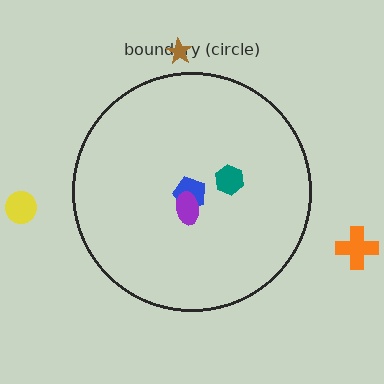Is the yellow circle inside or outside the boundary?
Outside.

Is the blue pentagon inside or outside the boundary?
Inside.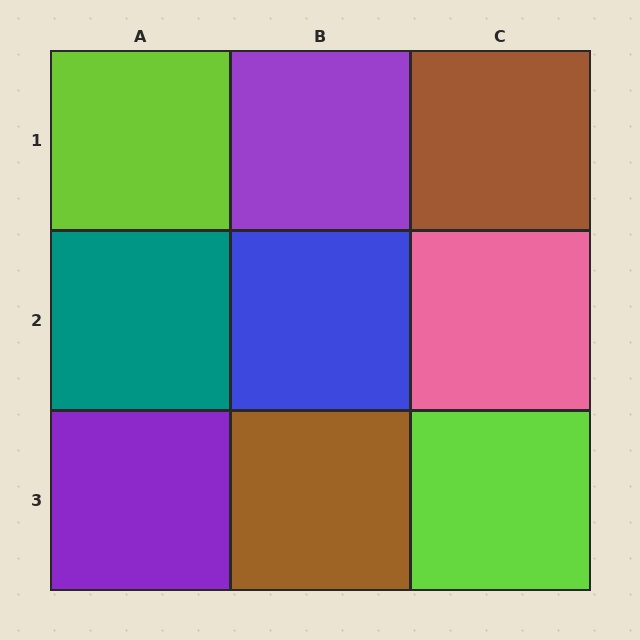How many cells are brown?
2 cells are brown.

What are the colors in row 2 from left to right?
Teal, blue, pink.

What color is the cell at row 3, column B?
Brown.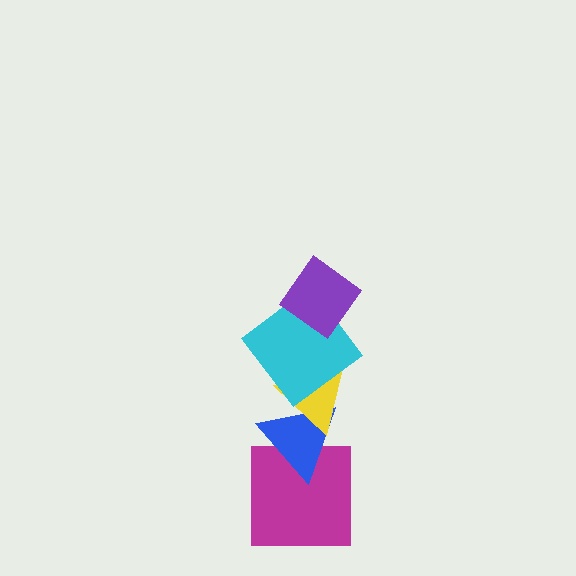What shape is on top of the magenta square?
The blue triangle is on top of the magenta square.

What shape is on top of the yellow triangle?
The cyan diamond is on top of the yellow triangle.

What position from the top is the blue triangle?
The blue triangle is 4th from the top.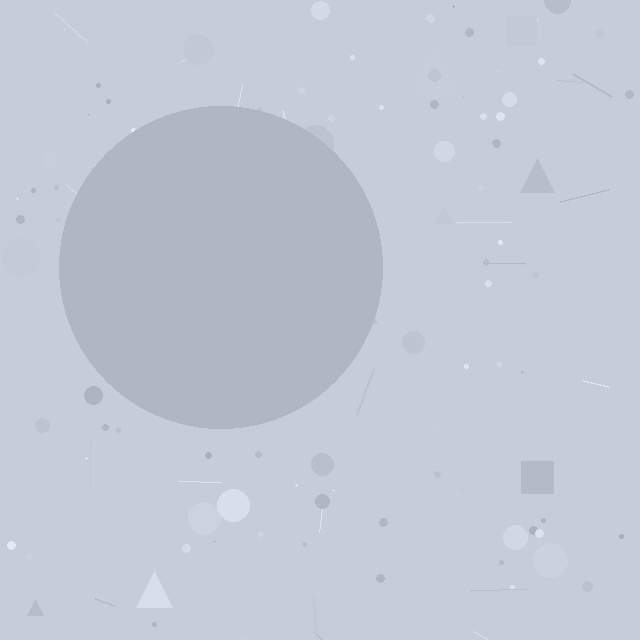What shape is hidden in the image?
A circle is hidden in the image.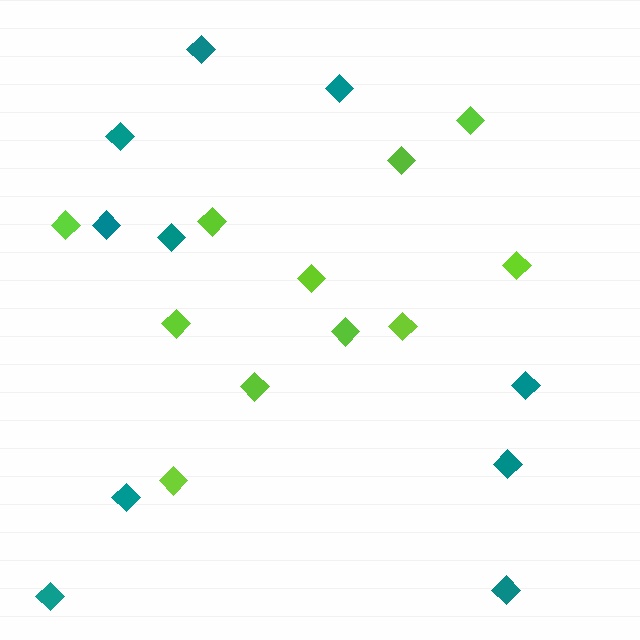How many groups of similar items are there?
There are 2 groups: one group of teal diamonds (10) and one group of lime diamonds (11).